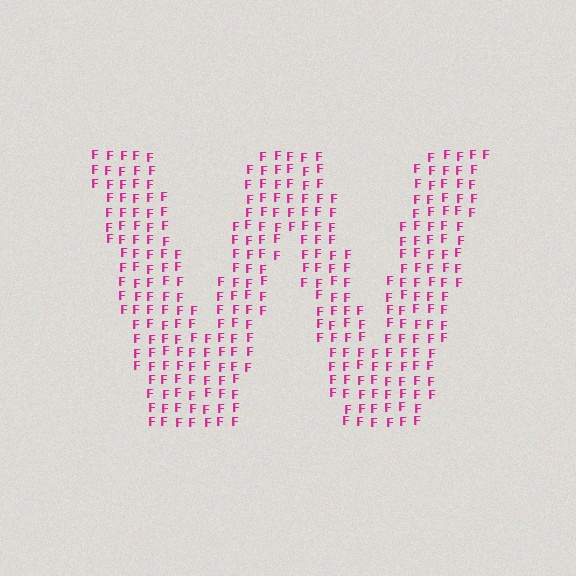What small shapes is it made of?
It is made of small letter F's.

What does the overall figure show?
The overall figure shows the letter W.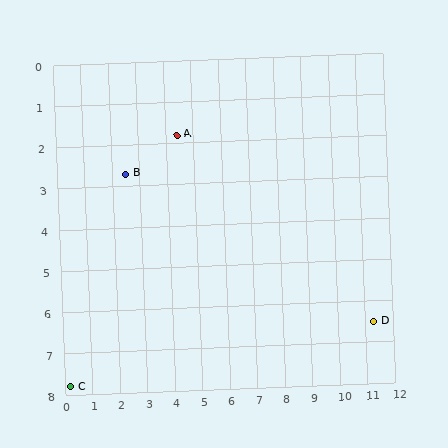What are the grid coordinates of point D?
Point D is at approximately (11.3, 6.5).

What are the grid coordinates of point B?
Point B is at approximately (2.5, 2.7).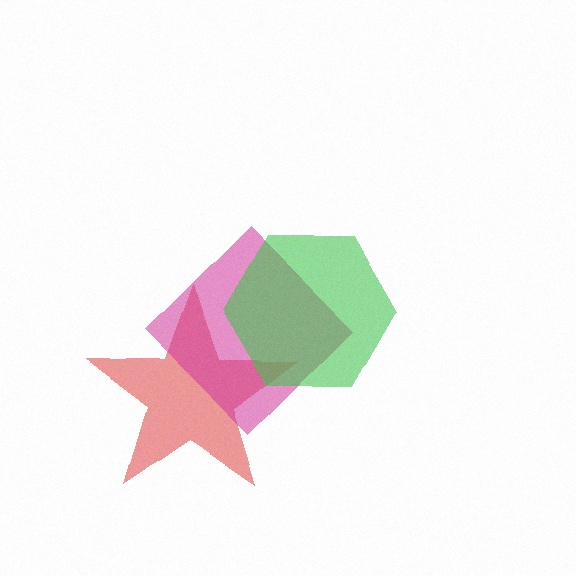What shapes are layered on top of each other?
The layered shapes are: a red star, a magenta diamond, a green hexagon.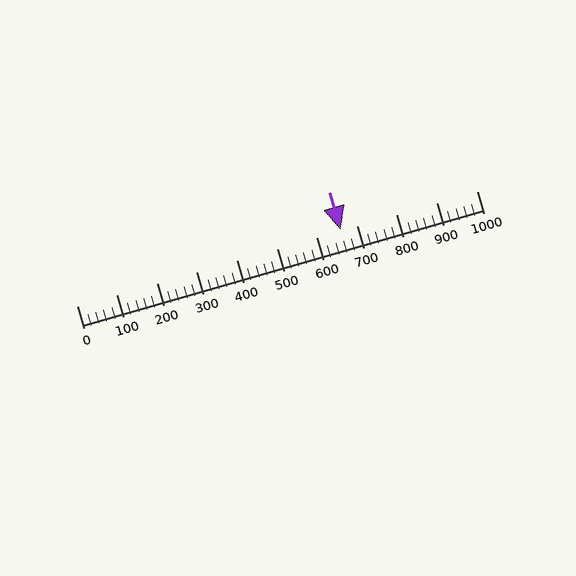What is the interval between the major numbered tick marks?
The major tick marks are spaced 100 units apart.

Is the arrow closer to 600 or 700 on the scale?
The arrow is closer to 700.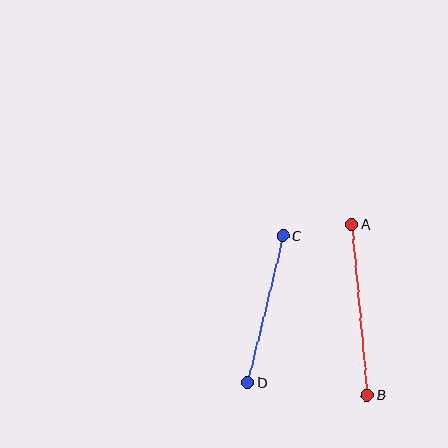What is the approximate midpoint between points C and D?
The midpoint is at approximately (265, 309) pixels.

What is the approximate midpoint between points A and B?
The midpoint is at approximately (359, 310) pixels.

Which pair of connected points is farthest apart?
Points A and B are farthest apart.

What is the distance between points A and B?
The distance is approximately 171 pixels.